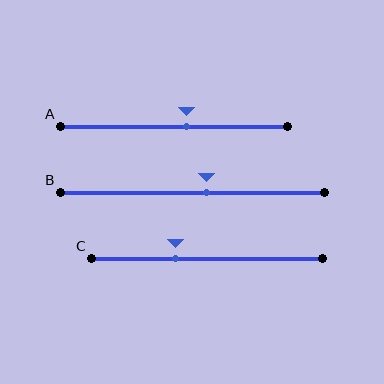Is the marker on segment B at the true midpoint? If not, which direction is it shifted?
No, the marker on segment B is shifted to the right by about 5% of the segment length.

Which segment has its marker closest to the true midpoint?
Segment B has its marker closest to the true midpoint.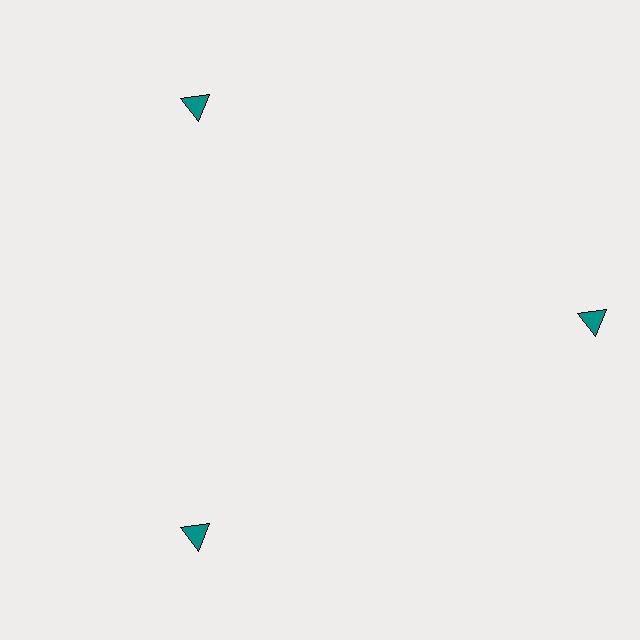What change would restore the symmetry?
The symmetry would be restored by moving it inward, back onto the ring so that all 3 triangles sit at equal angles and equal distance from the center.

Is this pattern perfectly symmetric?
No. The 3 teal triangles are arranged in a ring, but one element near the 3 o'clock position is pushed outward from the center, breaking the 3-fold rotational symmetry.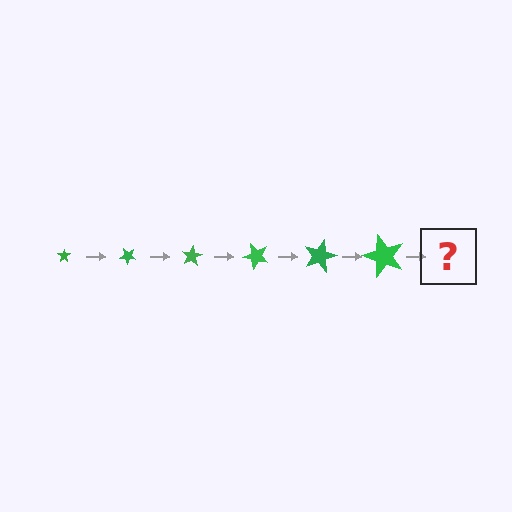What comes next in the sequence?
The next element should be a star, larger than the previous one and rotated 240 degrees from the start.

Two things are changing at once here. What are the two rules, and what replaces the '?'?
The two rules are that the star grows larger each step and it rotates 40 degrees each step. The '?' should be a star, larger than the previous one and rotated 240 degrees from the start.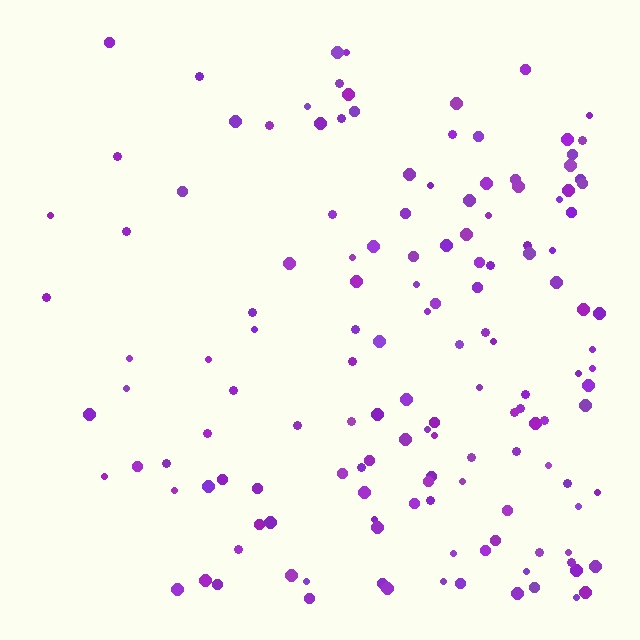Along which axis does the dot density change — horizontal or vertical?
Horizontal.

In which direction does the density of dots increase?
From left to right, with the right side densest.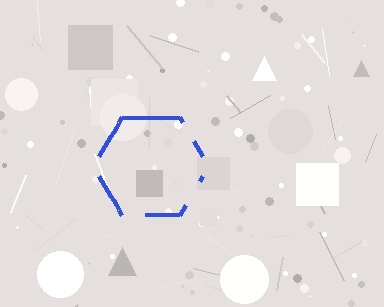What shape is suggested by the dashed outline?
The dashed outline suggests a hexagon.